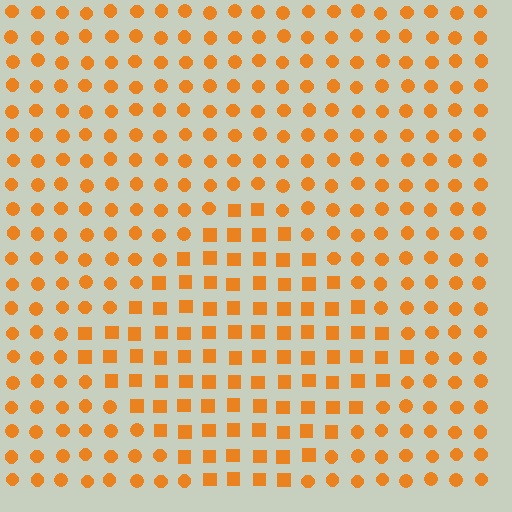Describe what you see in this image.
The image is filled with small orange elements arranged in a uniform grid. A diamond-shaped region contains squares, while the surrounding area contains circles. The boundary is defined purely by the change in element shape.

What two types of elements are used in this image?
The image uses squares inside the diamond region and circles outside it.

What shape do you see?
I see a diamond.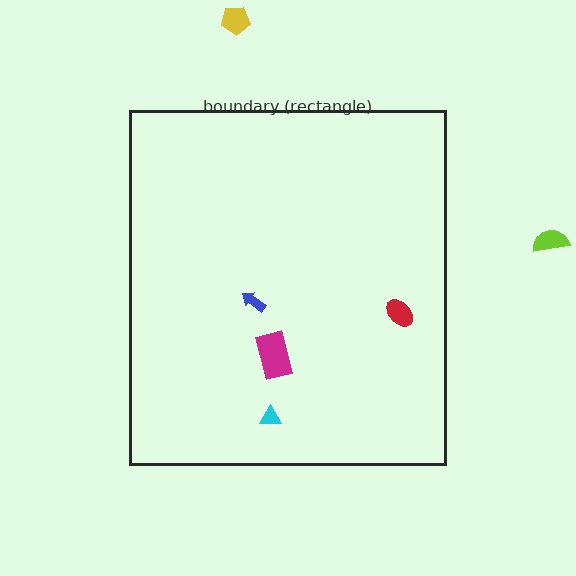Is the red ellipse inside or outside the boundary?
Inside.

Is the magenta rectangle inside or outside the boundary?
Inside.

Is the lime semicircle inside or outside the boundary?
Outside.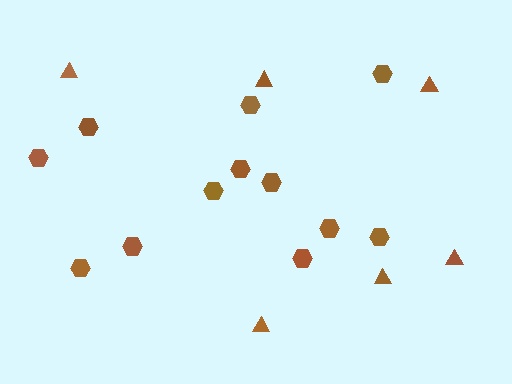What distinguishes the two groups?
There are 2 groups: one group of triangles (6) and one group of hexagons (12).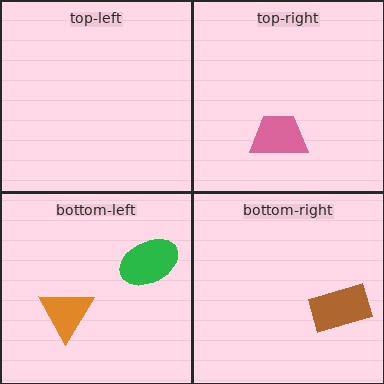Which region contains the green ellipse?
The bottom-left region.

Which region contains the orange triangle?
The bottom-left region.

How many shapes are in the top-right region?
1.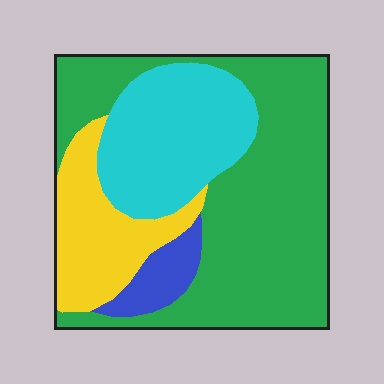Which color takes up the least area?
Blue, at roughly 5%.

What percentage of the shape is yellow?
Yellow covers roughly 15% of the shape.